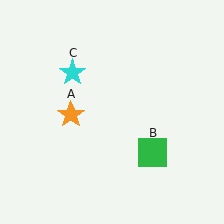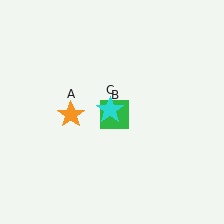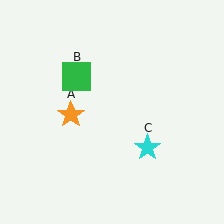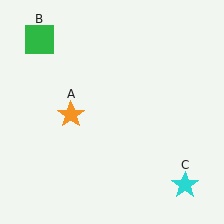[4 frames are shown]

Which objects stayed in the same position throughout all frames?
Orange star (object A) remained stationary.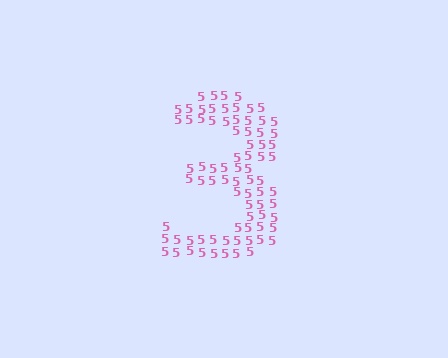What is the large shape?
The large shape is the digit 3.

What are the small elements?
The small elements are digit 5's.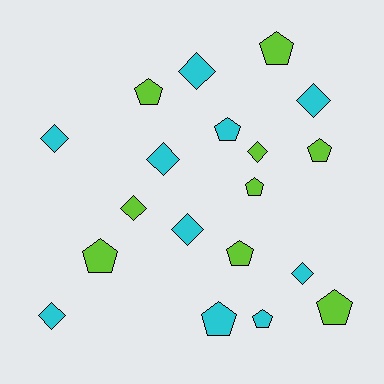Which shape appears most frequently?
Pentagon, with 10 objects.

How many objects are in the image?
There are 19 objects.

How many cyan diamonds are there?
There are 7 cyan diamonds.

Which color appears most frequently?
Cyan, with 10 objects.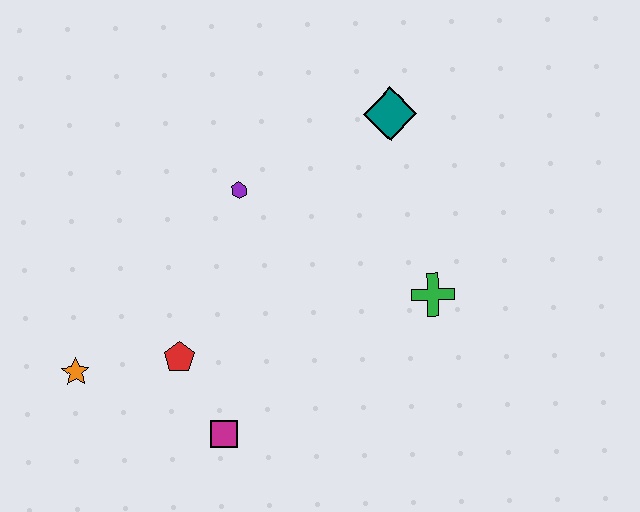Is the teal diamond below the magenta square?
No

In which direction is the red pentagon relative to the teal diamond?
The red pentagon is below the teal diamond.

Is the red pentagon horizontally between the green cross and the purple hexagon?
No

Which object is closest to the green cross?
The teal diamond is closest to the green cross.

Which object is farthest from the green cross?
The orange star is farthest from the green cross.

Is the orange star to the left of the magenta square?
Yes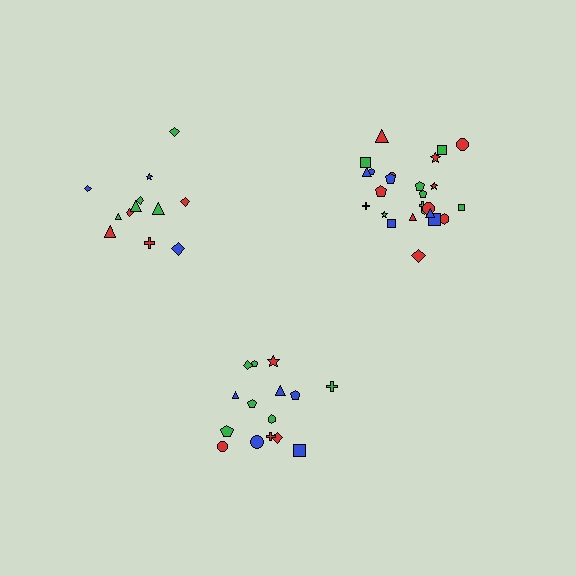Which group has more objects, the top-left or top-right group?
The top-right group.